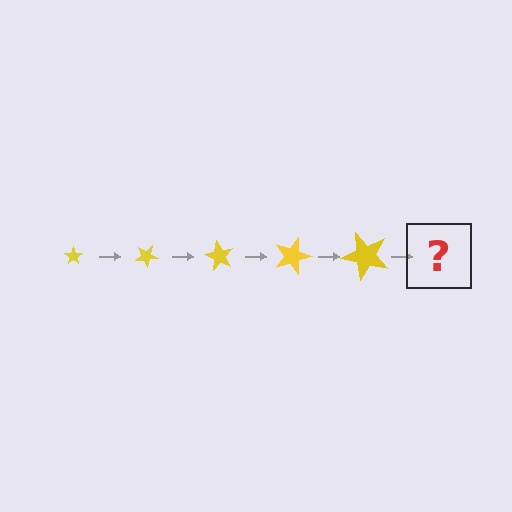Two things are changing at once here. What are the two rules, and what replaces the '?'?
The two rules are that the star grows larger each step and it rotates 30 degrees each step. The '?' should be a star, larger than the previous one and rotated 150 degrees from the start.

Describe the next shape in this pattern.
It should be a star, larger than the previous one and rotated 150 degrees from the start.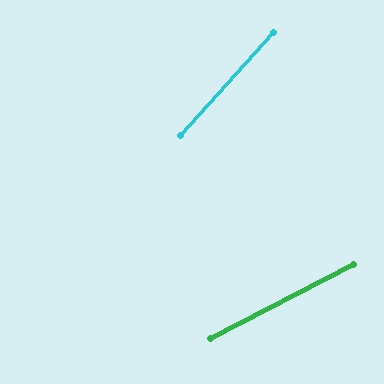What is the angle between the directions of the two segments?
Approximately 20 degrees.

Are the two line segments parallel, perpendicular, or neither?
Neither parallel nor perpendicular — they differ by about 20°.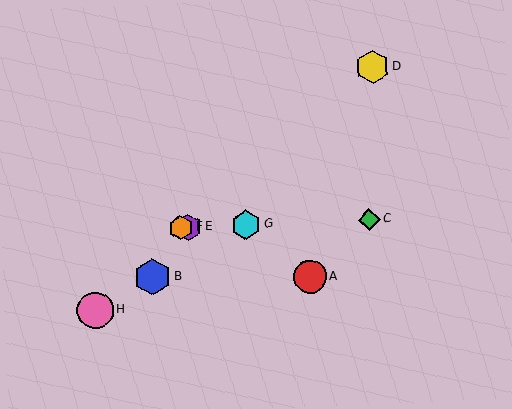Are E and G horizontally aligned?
Yes, both are at y≈227.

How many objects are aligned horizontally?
4 objects (C, E, F, G) are aligned horizontally.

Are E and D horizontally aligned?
No, E is at y≈227 and D is at y≈67.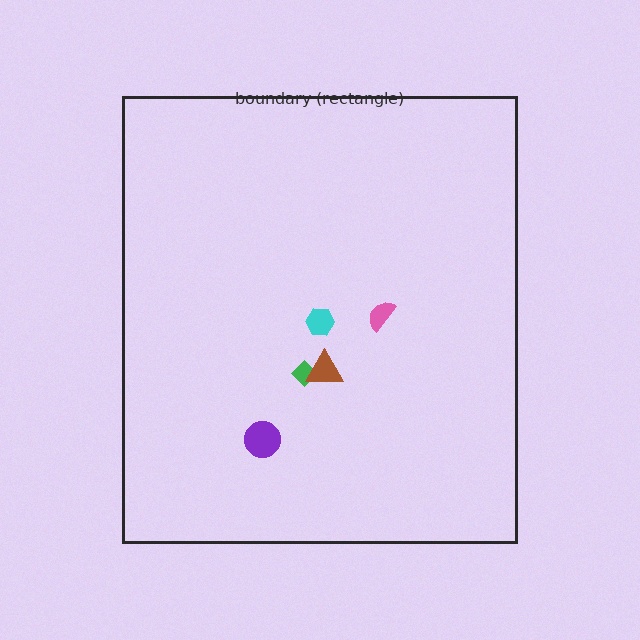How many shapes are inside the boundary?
5 inside, 0 outside.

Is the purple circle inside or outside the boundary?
Inside.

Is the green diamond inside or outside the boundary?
Inside.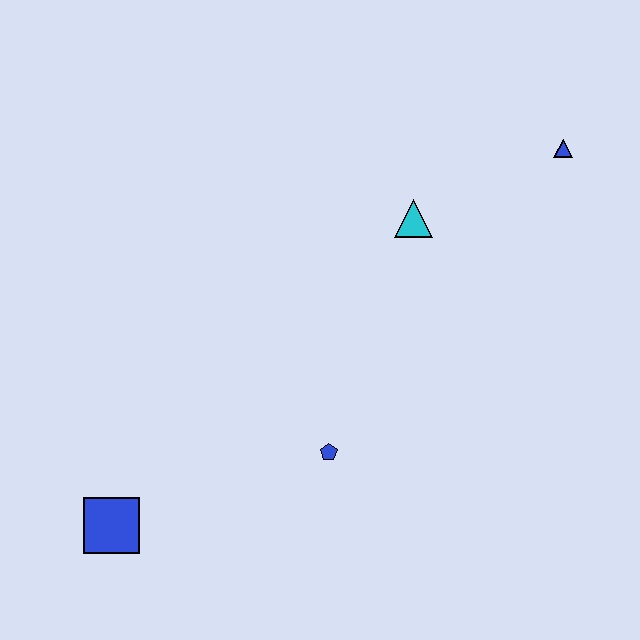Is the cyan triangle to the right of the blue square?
Yes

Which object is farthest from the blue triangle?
The blue square is farthest from the blue triangle.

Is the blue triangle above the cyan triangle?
Yes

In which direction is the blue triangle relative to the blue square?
The blue triangle is to the right of the blue square.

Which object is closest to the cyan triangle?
The blue triangle is closest to the cyan triangle.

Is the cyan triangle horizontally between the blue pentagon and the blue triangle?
Yes